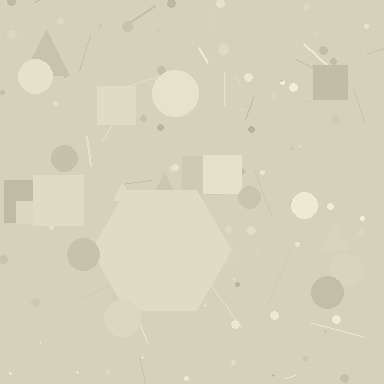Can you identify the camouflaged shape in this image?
The camouflaged shape is a hexagon.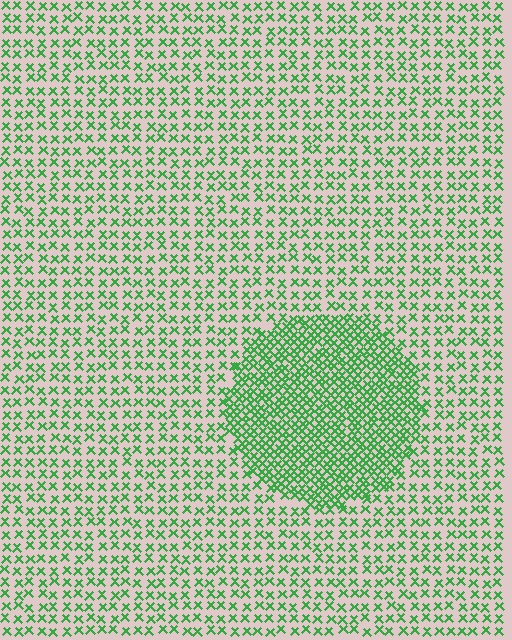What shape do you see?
I see a circle.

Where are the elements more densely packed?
The elements are more densely packed inside the circle boundary.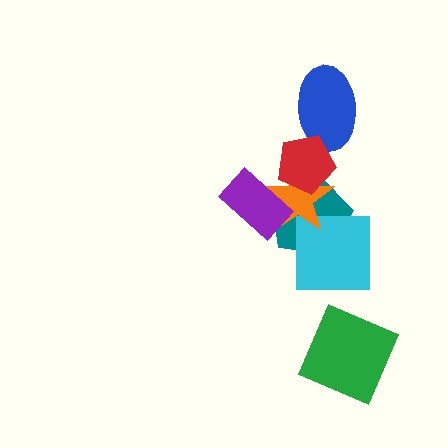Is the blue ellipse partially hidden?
Yes, it is partially covered by another shape.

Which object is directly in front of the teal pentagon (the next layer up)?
The cyan square is directly in front of the teal pentagon.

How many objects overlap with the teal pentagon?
4 objects overlap with the teal pentagon.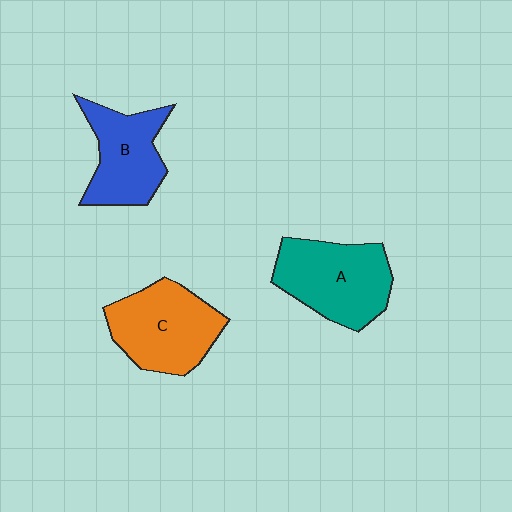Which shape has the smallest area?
Shape B (blue).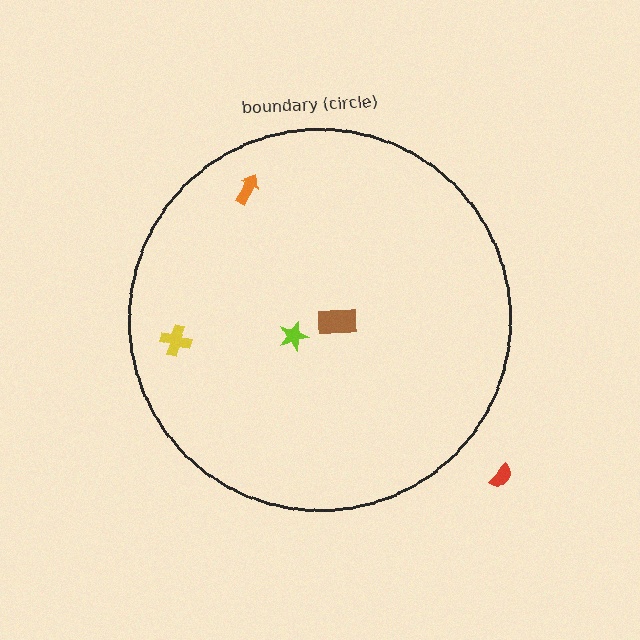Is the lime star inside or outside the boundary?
Inside.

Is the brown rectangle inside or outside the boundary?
Inside.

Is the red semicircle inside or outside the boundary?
Outside.